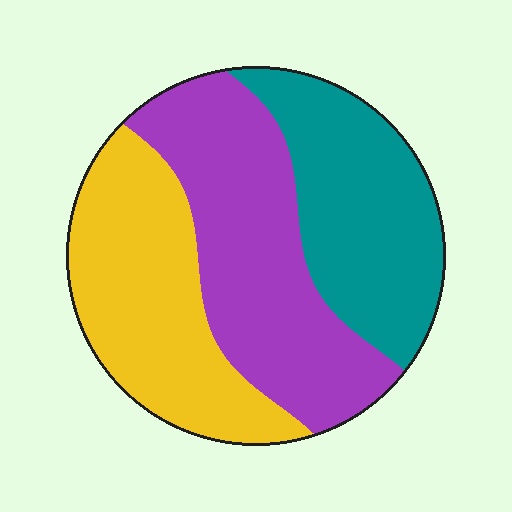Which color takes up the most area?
Purple, at roughly 35%.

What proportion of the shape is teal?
Teal covers around 30% of the shape.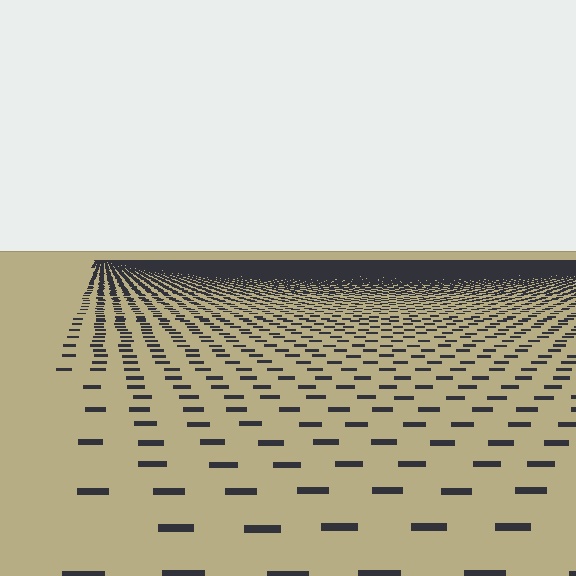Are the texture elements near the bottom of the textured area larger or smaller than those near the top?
Larger. Near the bottom, elements are closer to the viewer and appear at a bigger on-screen size.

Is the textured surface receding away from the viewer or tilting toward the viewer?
The surface is receding away from the viewer. Texture elements get smaller and denser toward the top.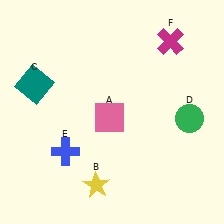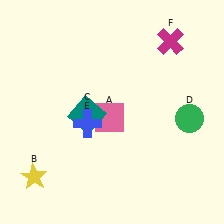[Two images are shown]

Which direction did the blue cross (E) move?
The blue cross (E) moved up.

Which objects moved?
The objects that moved are: the yellow star (B), the teal square (C), the blue cross (E).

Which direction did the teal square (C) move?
The teal square (C) moved right.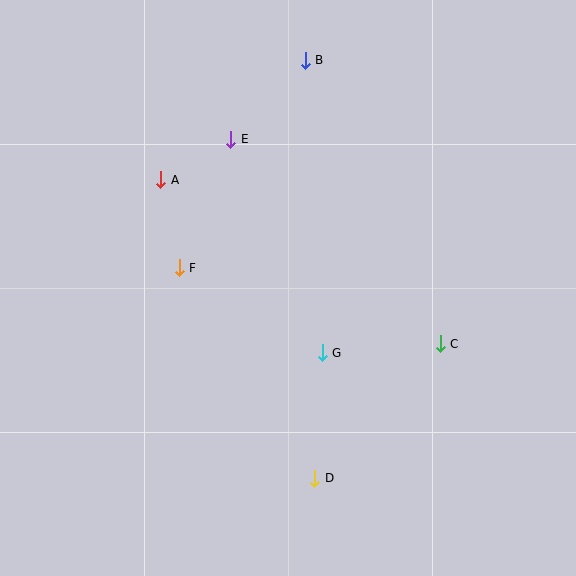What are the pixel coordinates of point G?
Point G is at (322, 353).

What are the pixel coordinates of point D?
Point D is at (315, 478).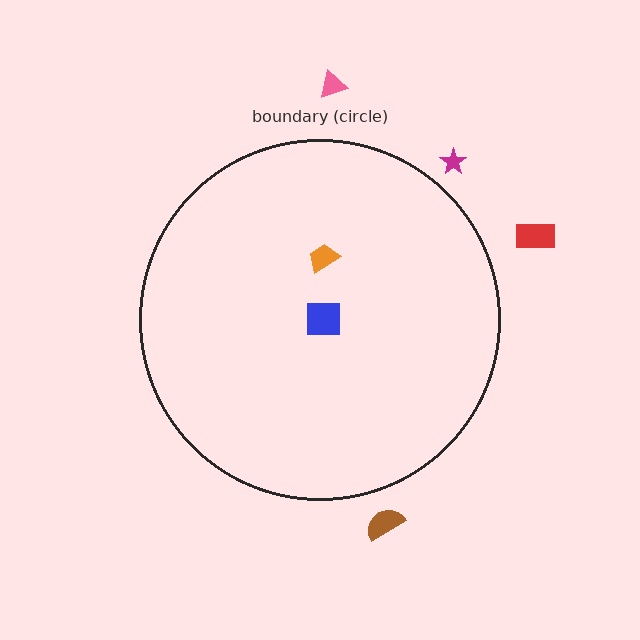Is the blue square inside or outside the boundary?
Inside.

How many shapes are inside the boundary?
2 inside, 4 outside.